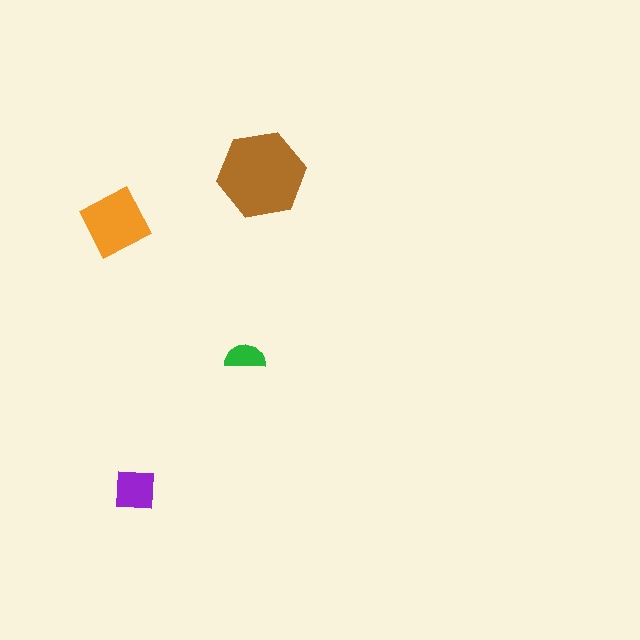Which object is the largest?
The brown hexagon.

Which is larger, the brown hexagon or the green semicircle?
The brown hexagon.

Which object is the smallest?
The green semicircle.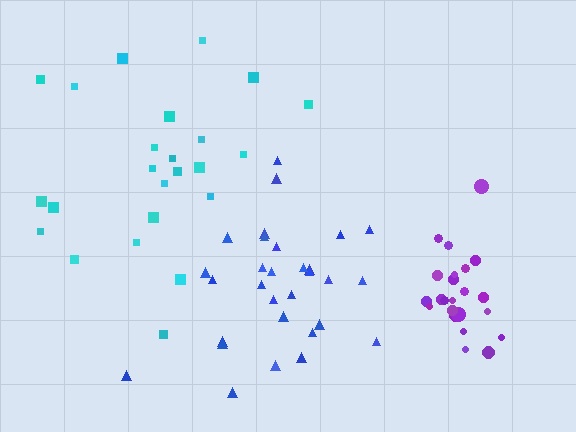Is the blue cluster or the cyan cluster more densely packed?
Blue.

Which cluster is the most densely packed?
Purple.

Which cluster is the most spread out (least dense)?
Cyan.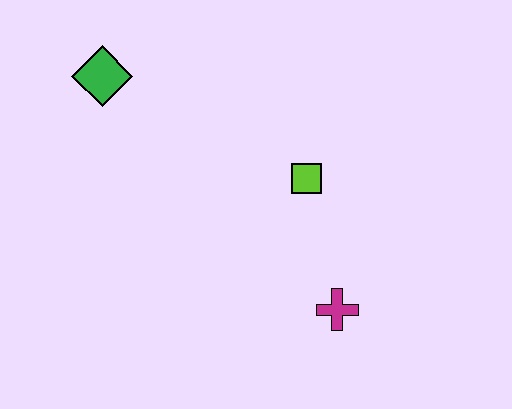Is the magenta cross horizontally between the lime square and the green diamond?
No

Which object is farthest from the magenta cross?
The green diamond is farthest from the magenta cross.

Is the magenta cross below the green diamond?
Yes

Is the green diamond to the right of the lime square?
No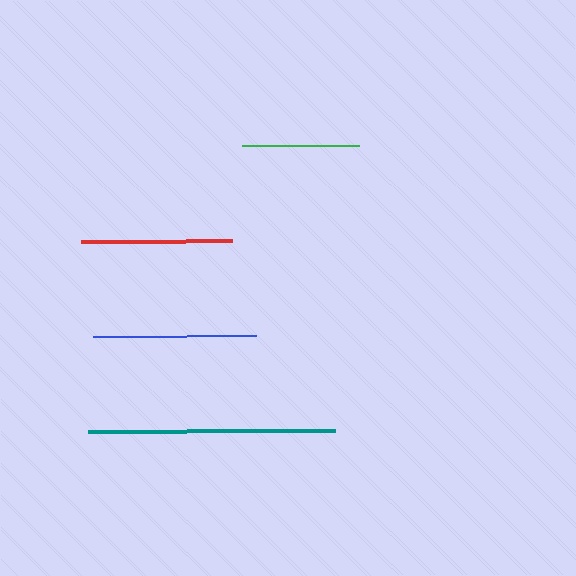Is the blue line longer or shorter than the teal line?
The teal line is longer than the blue line.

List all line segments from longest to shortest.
From longest to shortest: teal, blue, red, green.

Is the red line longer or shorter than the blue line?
The blue line is longer than the red line.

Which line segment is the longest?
The teal line is the longest at approximately 247 pixels.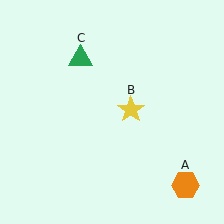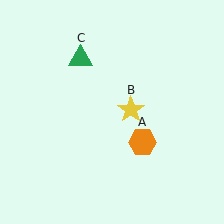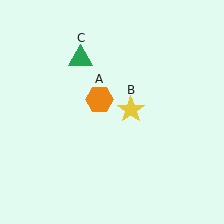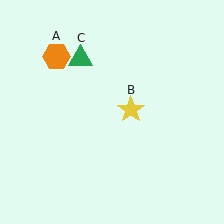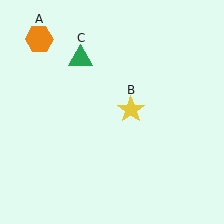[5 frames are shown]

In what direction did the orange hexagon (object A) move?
The orange hexagon (object A) moved up and to the left.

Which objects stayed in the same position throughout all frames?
Yellow star (object B) and green triangle (object C) remained stationary.